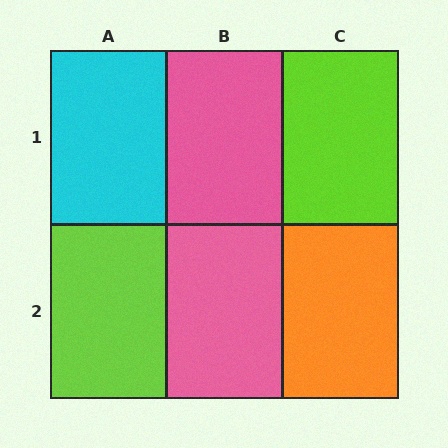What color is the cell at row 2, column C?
Orange.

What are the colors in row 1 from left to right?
Cyan, pink, lime.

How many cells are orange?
1 cell is orange.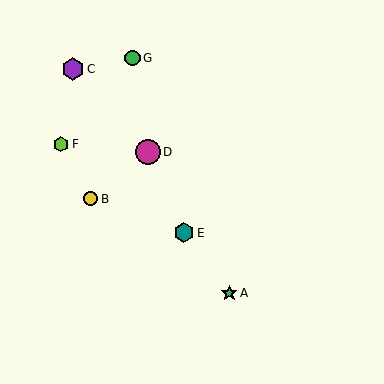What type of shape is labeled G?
Shape G is a green circle.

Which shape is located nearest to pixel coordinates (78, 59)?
The purple hexagon (labeled C) at (73, 69) is nearest to that location.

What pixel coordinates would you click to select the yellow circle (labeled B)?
Click at (90, 199) to select the yellow circle B.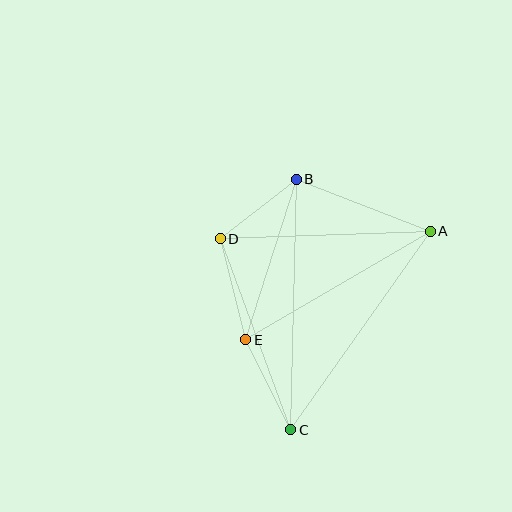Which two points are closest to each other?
Points B and D are closest to each other.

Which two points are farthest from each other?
Points B and C are farthest from each other.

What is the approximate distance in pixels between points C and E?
The distance between C and E is approximately 100 pixels.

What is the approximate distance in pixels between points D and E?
The distance between D and E is approximately 104 pixels.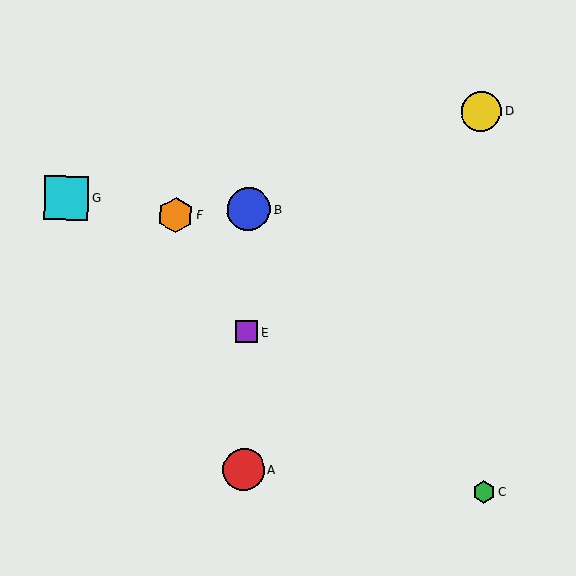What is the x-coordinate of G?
Object G is at x≈66.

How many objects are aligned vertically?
3 objects (A, B, E) are aligned vertically.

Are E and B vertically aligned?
Yes, both are at x≈246.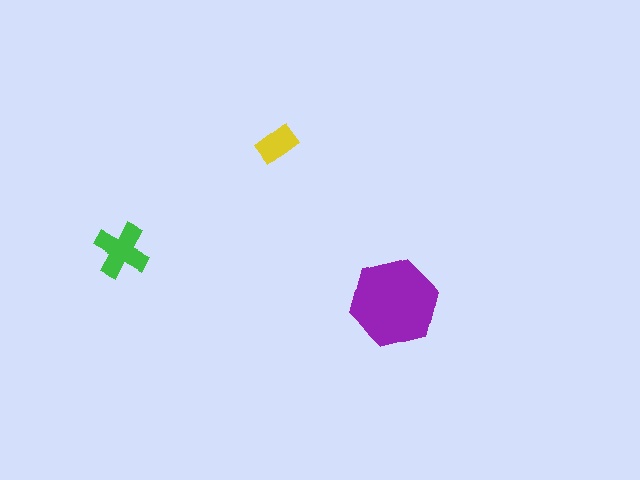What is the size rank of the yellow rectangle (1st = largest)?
3rd.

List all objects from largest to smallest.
The purple hexagon, the green cross, the yellow rectangle.